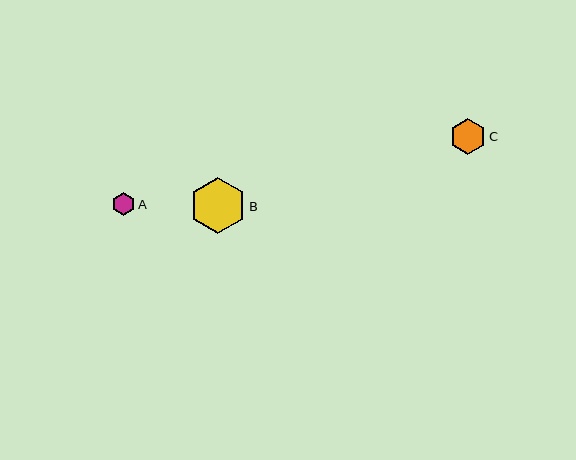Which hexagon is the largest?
Hexagon B is the largest with a size of approximately 56 pixels.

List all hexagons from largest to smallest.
From largest to smallest: B, C, A.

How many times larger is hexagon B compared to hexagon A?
Hexagon B is approximately 2.5 times the size of hexagon A.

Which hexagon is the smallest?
Hexagon A is the smallest with a size of approximately 23 pixels.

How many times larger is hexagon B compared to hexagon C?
Hexagon B is approximately 1.6 times the size of hexagon C.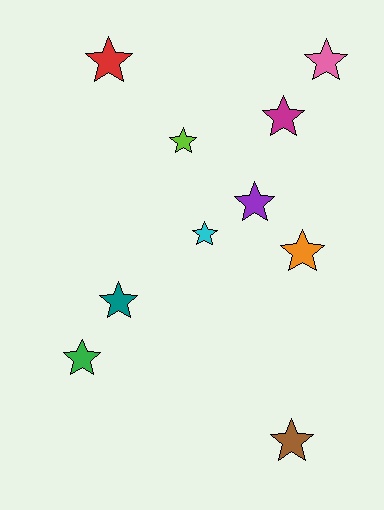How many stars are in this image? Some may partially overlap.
There are 10 stars.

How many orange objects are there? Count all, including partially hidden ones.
There is 1 orange object.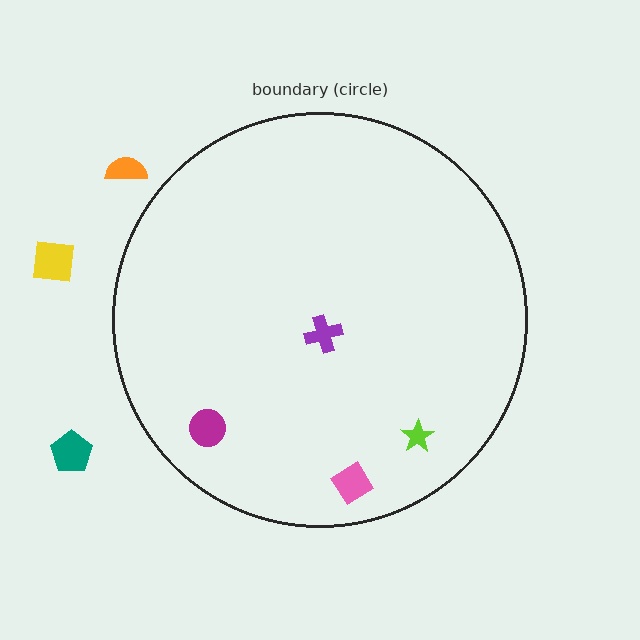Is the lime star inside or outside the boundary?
Inside.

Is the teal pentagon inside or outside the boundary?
Outside.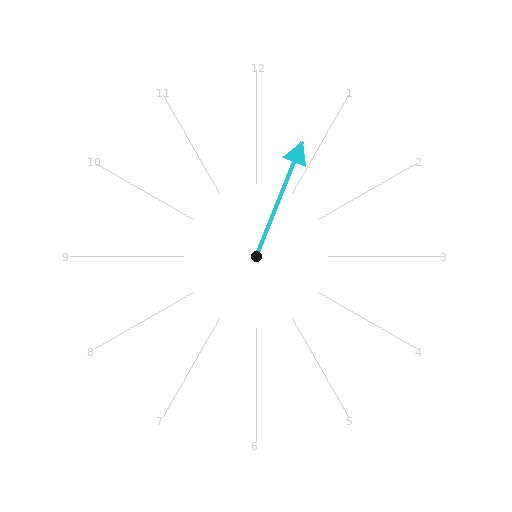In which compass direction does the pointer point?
North.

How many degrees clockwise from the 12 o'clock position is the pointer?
Approximately 22 degrees.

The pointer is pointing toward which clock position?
Roughly 1 o'clock.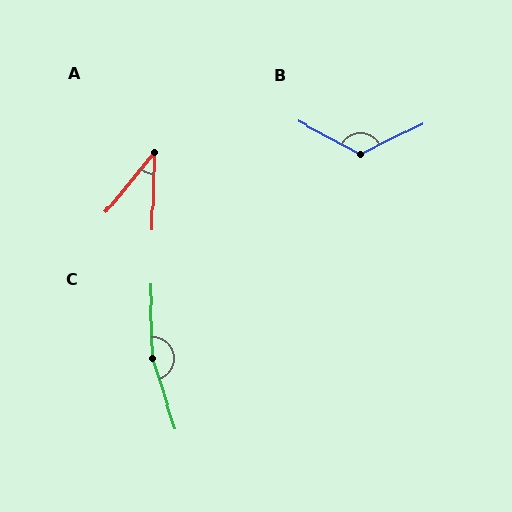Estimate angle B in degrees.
Approximately 125 degrees.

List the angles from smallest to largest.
A (38°), B (125°), C (163°).